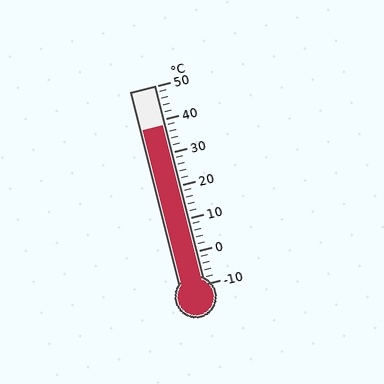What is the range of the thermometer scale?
The thermometer scale ranges from -10°C to 50°C.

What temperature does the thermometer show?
The thermometer shows approximately 38°C.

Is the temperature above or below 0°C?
The temperature is above 0°C.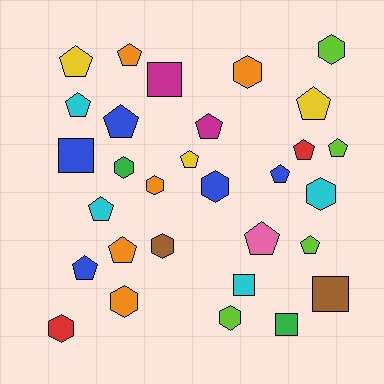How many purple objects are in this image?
There are no purple objects.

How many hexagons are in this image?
There are 10 hexagons.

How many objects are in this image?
There are 30 objects.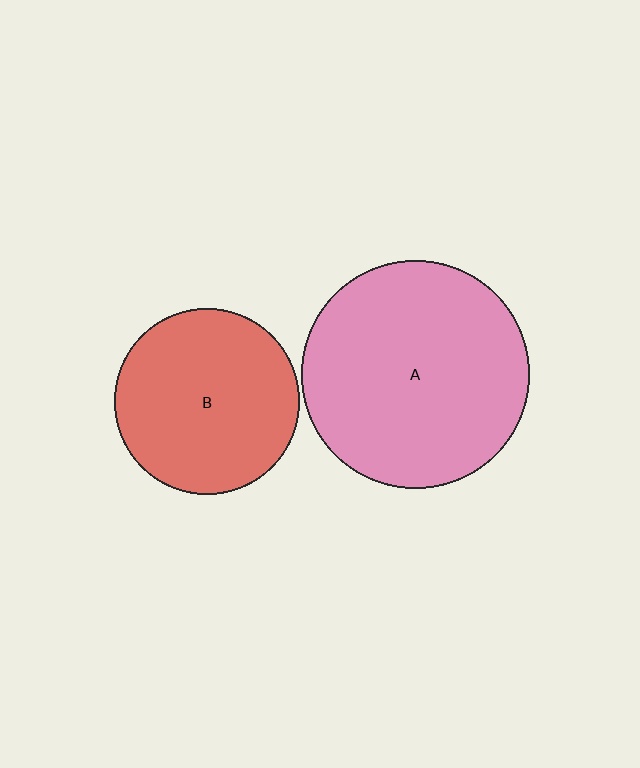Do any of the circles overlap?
No, none of the circles overlap.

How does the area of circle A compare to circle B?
Approximately 1.5 times.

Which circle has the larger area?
Circle A (pink).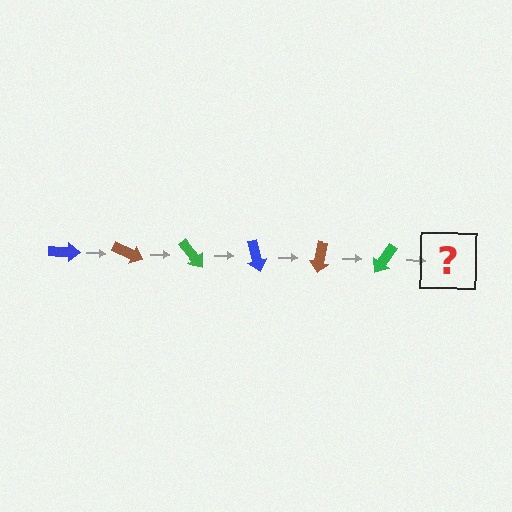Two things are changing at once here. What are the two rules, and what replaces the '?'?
The two rules are that it rotates 25 degrees each step and the color cycles through blue, brown, and green. The '?' should be a blue arrow, rotated 150 degrees from the start.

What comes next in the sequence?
The next element should be a blue arrow, rotated 150 degrees from the start.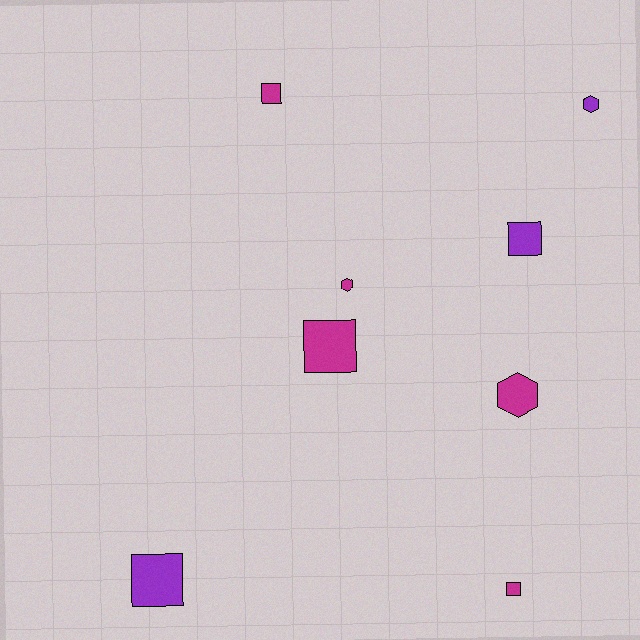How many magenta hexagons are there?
There are 2 magenta hexagons.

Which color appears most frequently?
Magenta, with 5 objects.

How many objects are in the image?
There are 8 objects.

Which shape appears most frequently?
Square, with 5 objects.